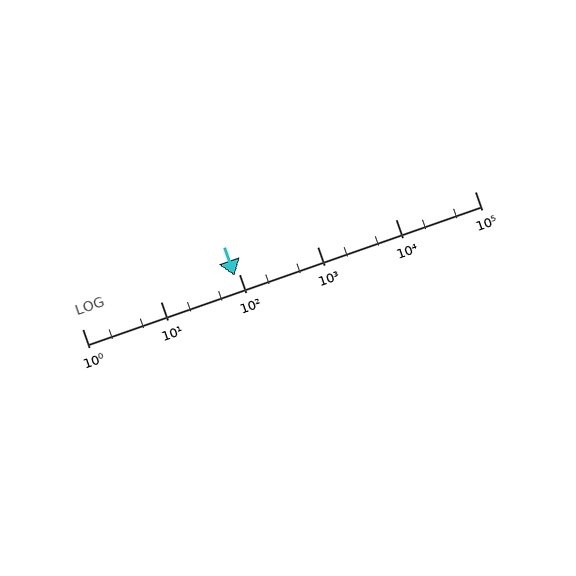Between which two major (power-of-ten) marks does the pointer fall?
The pointer is between 10 and 100.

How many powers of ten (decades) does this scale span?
The scale spans 5 decades, from 1 to 100000.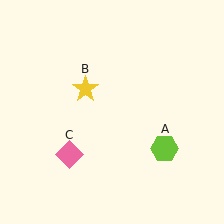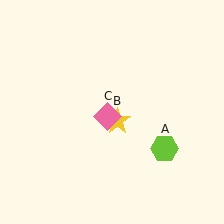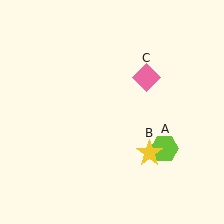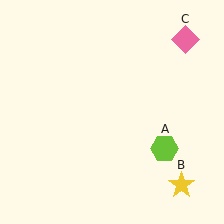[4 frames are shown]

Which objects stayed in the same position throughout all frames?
Lime hexagon (object A) remained stationary.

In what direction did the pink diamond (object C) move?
The pink diamond (object C) moved up and to the right.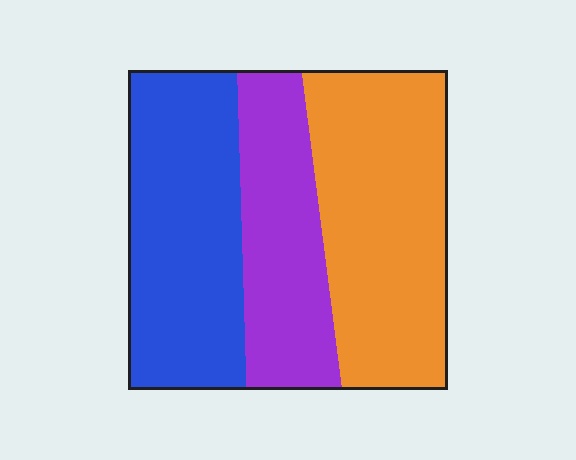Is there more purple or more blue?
Blue.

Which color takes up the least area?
Purple, at roughly 25%.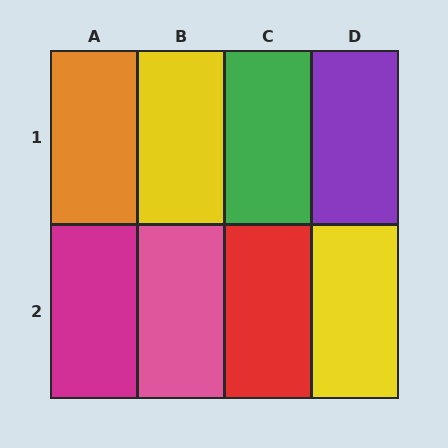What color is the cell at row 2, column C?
Red.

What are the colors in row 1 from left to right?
Orange, yellow, green, purple.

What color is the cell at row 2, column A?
Magenta.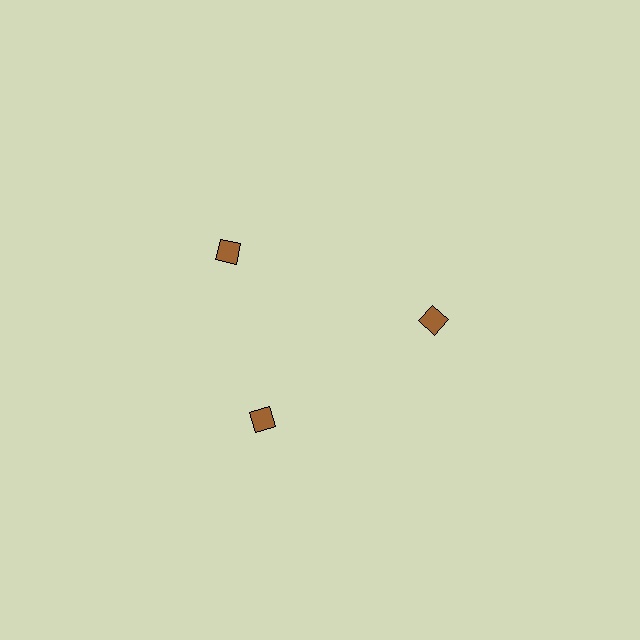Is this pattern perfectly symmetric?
No. The 3 brown diamonds are arranged in a ring, but one element near the 11 o'clock position is rotated out of alignment along the ring, breaking the 3-fold rotational symmetry.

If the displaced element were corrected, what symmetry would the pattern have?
It would have 3-fold rotational symmetry — the pattern would map onto itself every 120 degrees.